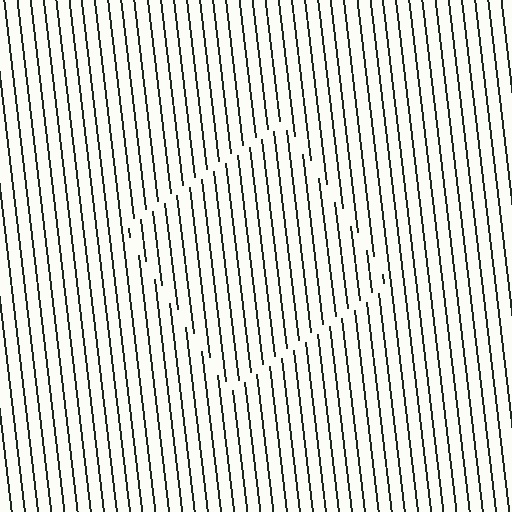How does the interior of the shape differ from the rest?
The interior of the shape contains the same grating, shifted by half a period — the contour is defined by the phase discontinuity where line-ends from the inner and outer gratings abut.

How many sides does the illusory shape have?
4 sides — the line-ends trace a square.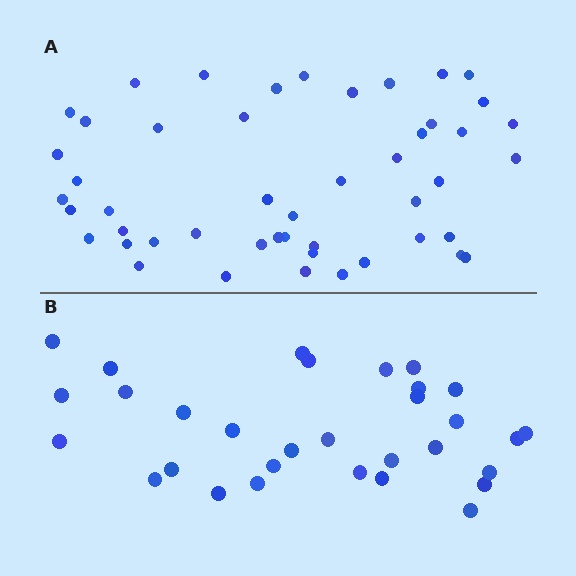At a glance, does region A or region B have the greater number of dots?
Region A (the top region) has more dots.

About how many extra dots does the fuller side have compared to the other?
Region A has approximately 15 more dots than region B.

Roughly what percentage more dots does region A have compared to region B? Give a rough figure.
About 55% more.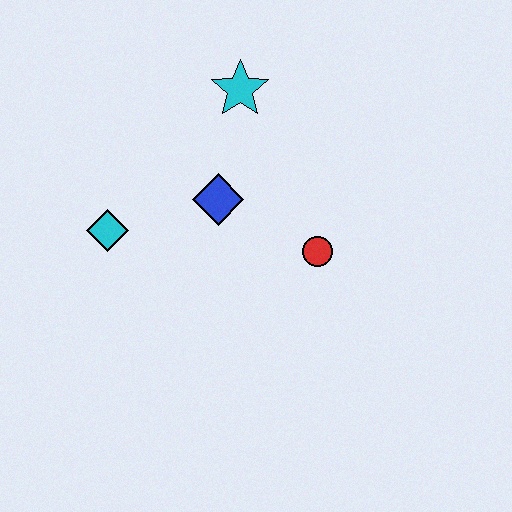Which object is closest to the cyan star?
The blue diamond is closest to the cyan star.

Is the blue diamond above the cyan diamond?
Yes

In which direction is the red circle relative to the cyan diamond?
The red circle is to the right of the cyan diamond.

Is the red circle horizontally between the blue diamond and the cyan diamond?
No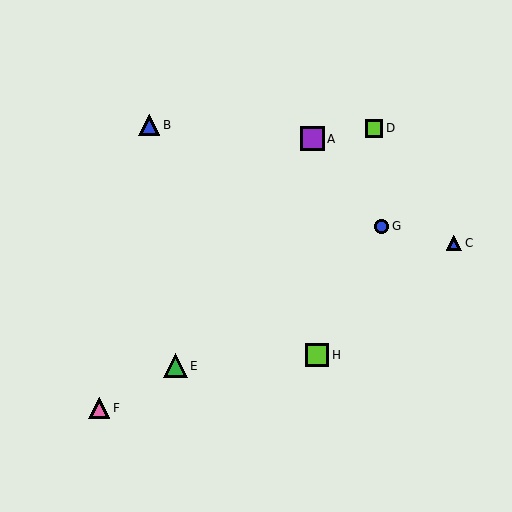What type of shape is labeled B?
Shape B is a blue triangle.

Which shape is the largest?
The purple square (labeled A) is the largest.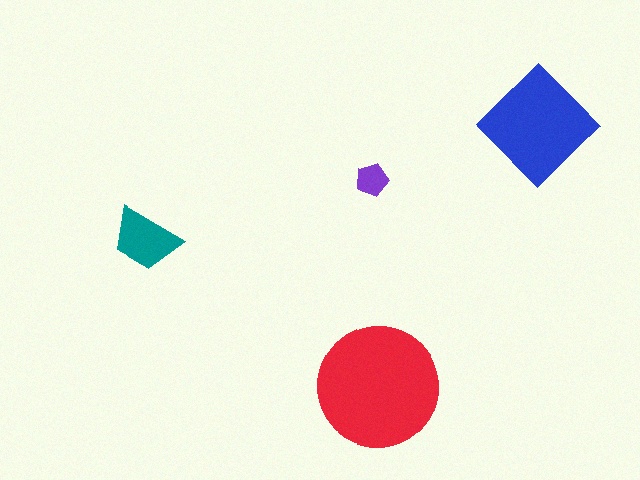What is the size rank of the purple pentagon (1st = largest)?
4th.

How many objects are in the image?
There are 4 objects in the image.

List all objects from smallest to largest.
The purple pentagon, the teal trapezoid, the blue diamond, the red circle.